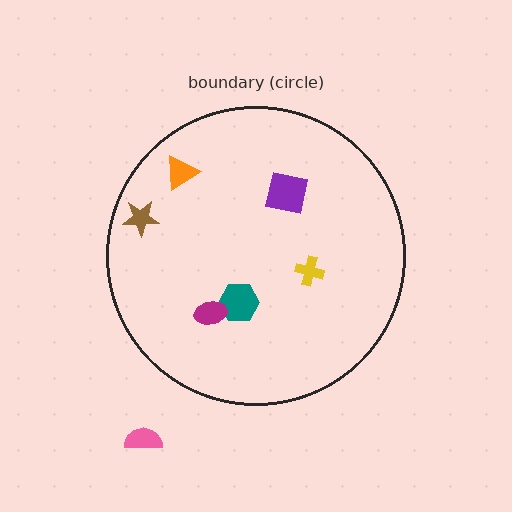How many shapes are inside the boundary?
6 inside, 1 outside.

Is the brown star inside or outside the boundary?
Inside.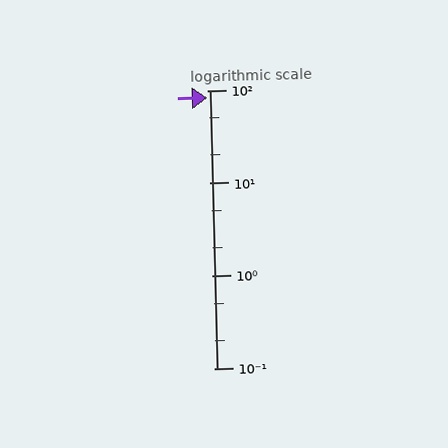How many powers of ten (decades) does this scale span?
The scale spans 3 decades, from 0.1 to 100.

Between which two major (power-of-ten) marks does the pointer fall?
The pointer is between 10 and 100.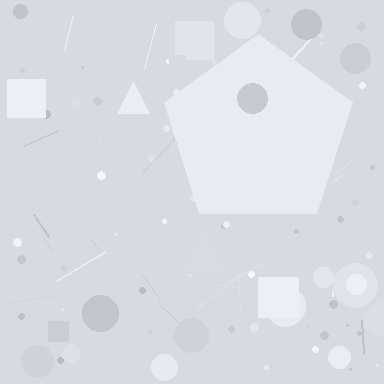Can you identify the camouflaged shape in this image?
The camouflaged shape is a pentagon.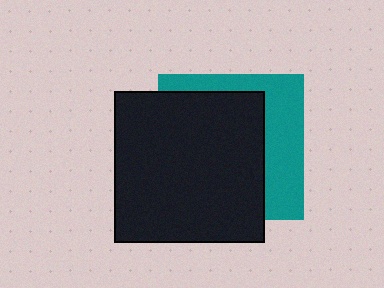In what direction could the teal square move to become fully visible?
The teal square could move right. That would shift it out from behind the black square entirely.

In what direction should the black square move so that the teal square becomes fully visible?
The black square should move left. That is the shortest direction to clear the overlap and leave the teal square fully visible.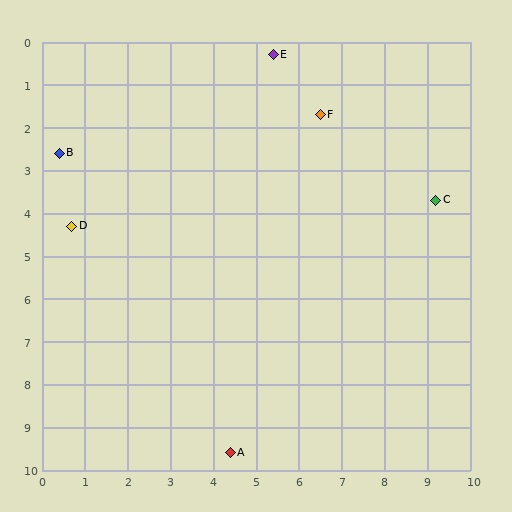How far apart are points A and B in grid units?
Points A and B are about 8.1 grid units apart.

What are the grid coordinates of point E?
Point E is at approximately (5.4, 0.3).